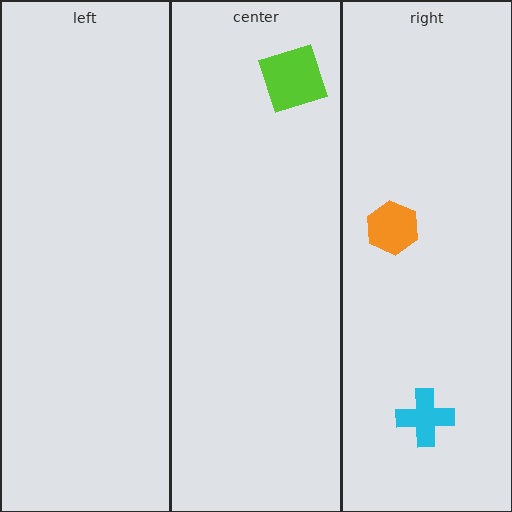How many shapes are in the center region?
1.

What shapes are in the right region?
The cyan cross, the orange hexagon.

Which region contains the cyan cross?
The right region.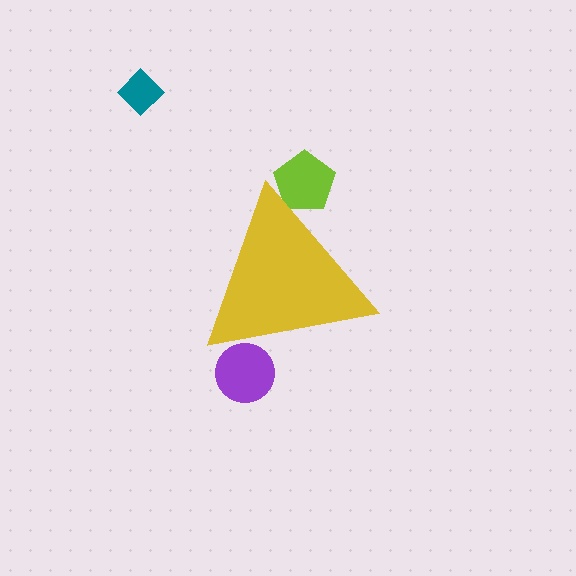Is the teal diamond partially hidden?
No, the teal diamond is fully visible.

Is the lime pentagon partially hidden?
Yes, the lime pentagon is partially hidden behind the yellow triangle.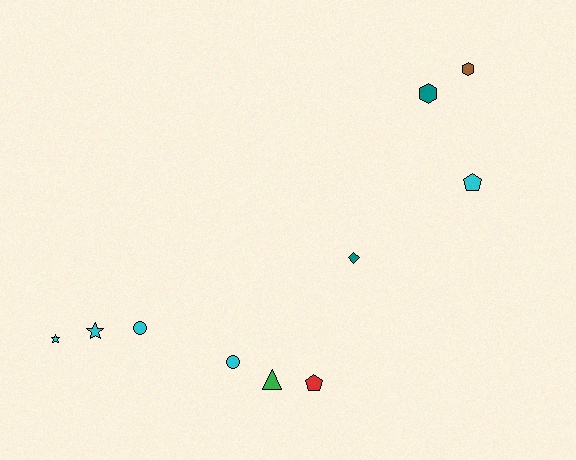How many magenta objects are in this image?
There are no magenta objects.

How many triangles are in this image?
There is 1 triangle.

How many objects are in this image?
There are 10 objects.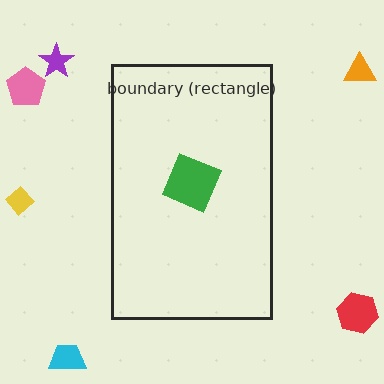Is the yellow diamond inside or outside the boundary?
Outside.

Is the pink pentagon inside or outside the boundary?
Outside.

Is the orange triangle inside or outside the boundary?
Outside.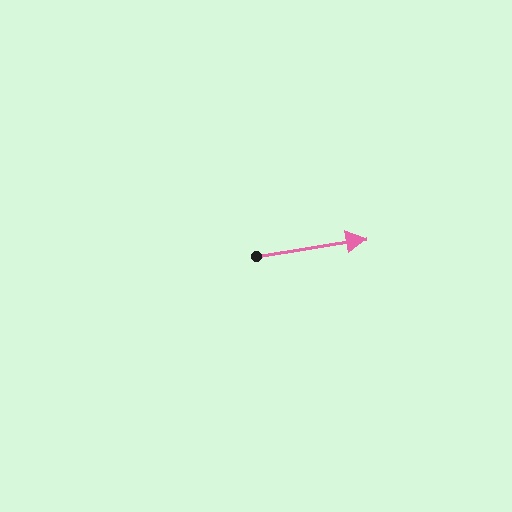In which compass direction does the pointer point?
East.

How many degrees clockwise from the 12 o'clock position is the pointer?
Approximately 81 degrees.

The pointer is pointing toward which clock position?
Roughly 3 o'clock.